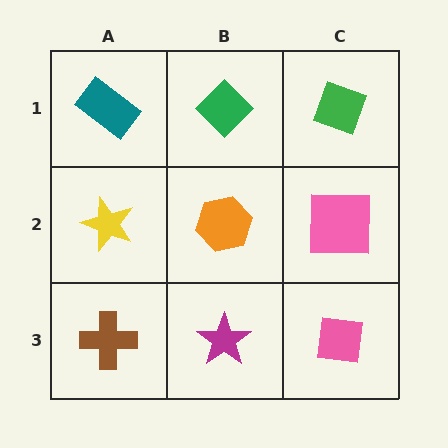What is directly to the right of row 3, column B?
A pink square.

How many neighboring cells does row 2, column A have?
3.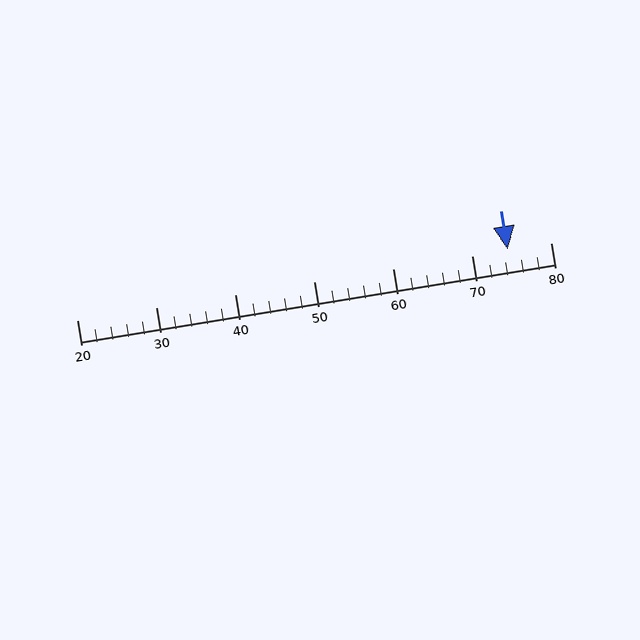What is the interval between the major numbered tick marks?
The major tick marks are spaced 10 units apart.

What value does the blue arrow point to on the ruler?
The blue arrow points to approximately 75.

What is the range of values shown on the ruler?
The ruler shows values from 20 to 80.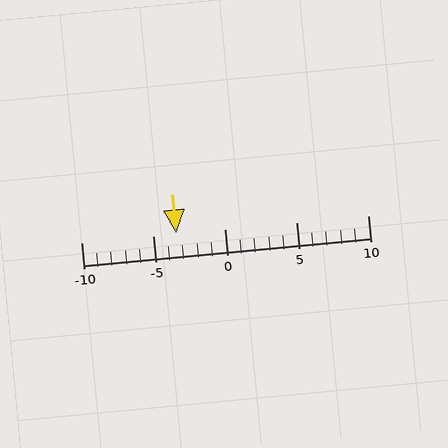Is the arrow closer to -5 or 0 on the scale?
The arrow is closer to -5.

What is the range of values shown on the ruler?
The ruler shows values from -10 to 10.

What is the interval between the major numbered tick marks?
The major tick marks are spaced 5 units apart.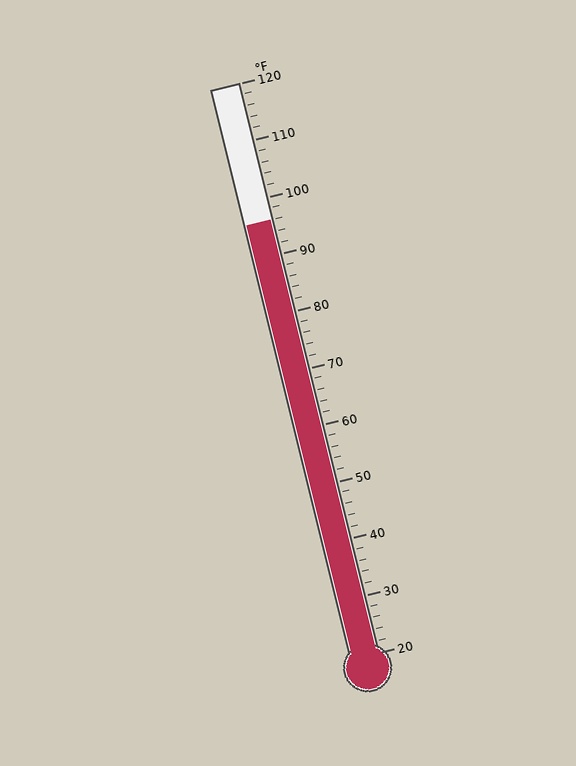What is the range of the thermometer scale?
The thermometer scale ranges from 20°F to 120°F.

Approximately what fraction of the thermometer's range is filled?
The thermometer is filled to approximately 75% of its range.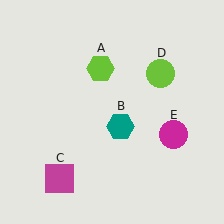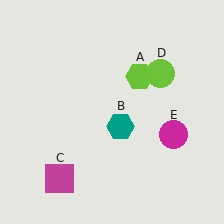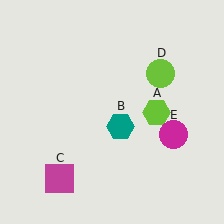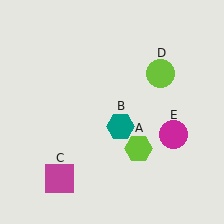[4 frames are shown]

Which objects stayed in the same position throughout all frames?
Teal hexagon (object B) and magenta square (object C) and lime circle (object D) and magenta circle (object E) remained stationary.